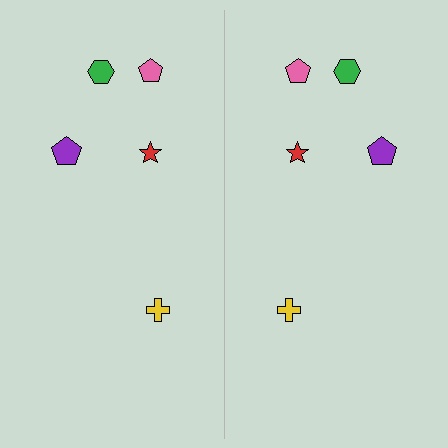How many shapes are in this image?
There are 10 shapes in this image.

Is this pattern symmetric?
Yes, this pattern has bilateral (reflection) symmetry.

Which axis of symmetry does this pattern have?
The pattern has a vertical axis of symmetry running through the center of the image.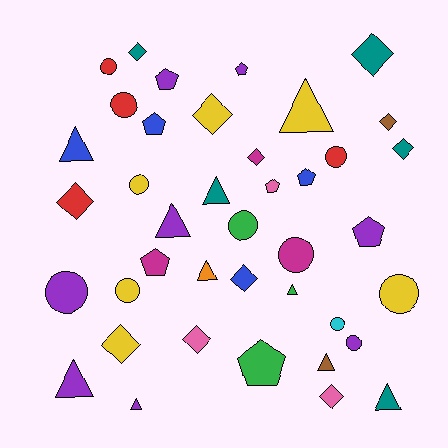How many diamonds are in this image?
There are 11 diamonds.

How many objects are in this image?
There are 40 objects.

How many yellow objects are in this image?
There are 6 yellow objects.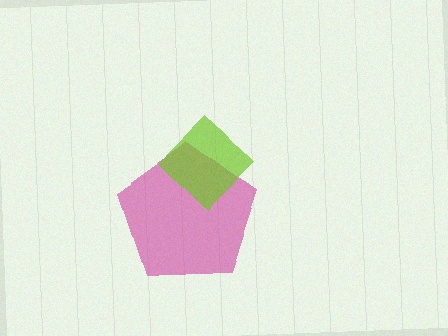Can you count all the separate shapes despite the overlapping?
Yes, there are 2 separate shapes.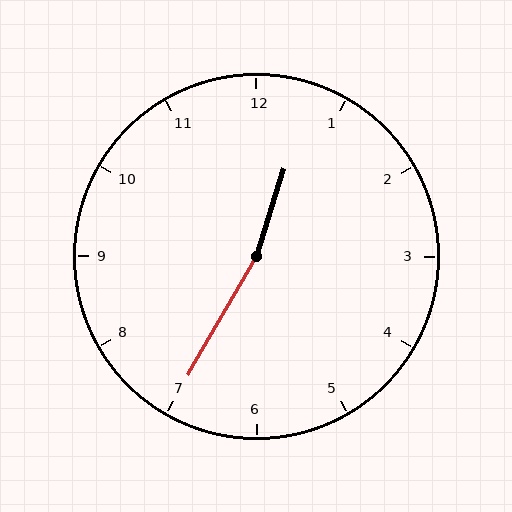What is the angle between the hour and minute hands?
Approximately 168 degrees.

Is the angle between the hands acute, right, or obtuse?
It is obtuse.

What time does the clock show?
12:35.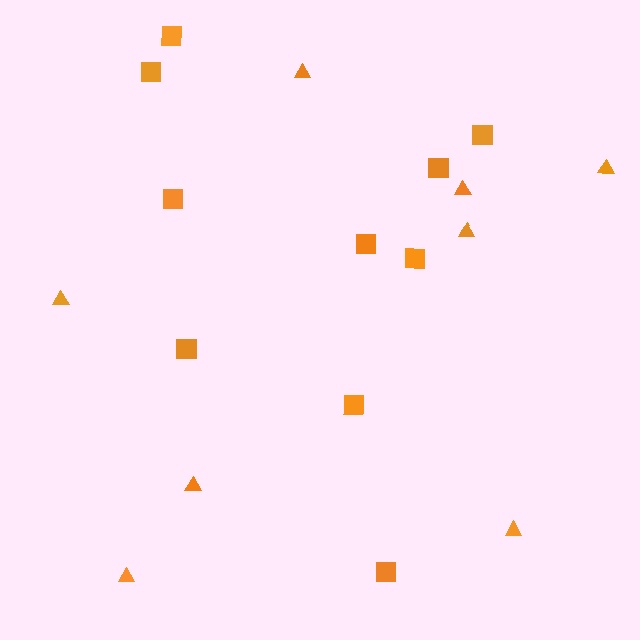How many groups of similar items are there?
There are 2 groups: one group of squares (10) and one group of triangles (8).